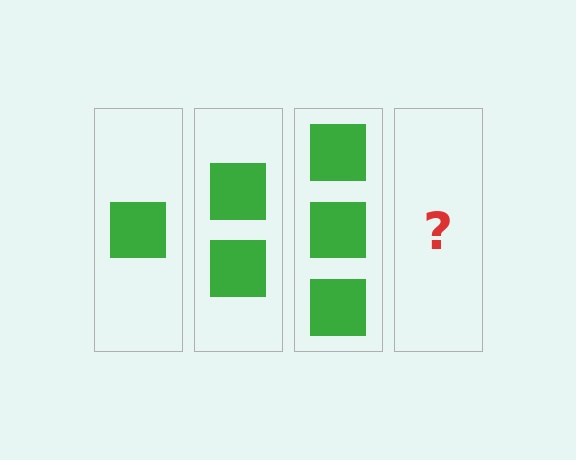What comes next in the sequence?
The next element should be 4 squares.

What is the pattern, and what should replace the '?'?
The pattern is that each step adds one more square. The '?' should be 4 squares.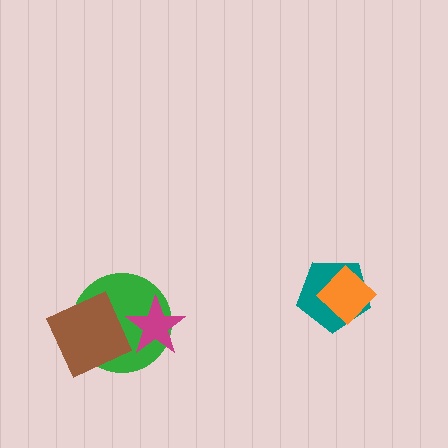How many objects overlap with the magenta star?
1 object overlaps with the magenta star.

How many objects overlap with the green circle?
2 objects overlap with the green circle.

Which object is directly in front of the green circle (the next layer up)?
The magenta star is directly in front of the green circle.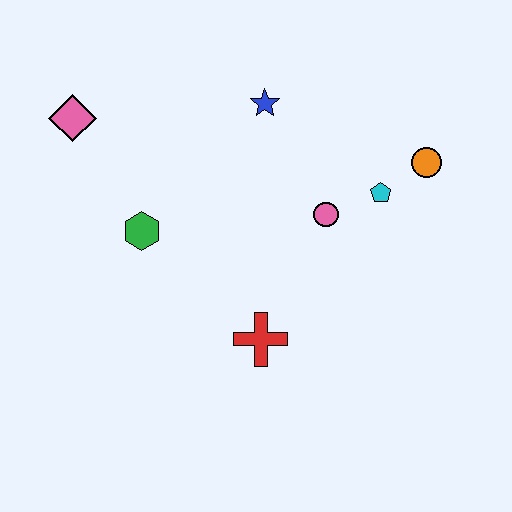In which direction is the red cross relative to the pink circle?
The red cross is below the pink circle.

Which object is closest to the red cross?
The pink circle is closest to the red cross.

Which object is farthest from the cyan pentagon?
The pink diamond is farthest from the cyan pentagon.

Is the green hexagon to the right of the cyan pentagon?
No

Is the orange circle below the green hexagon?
No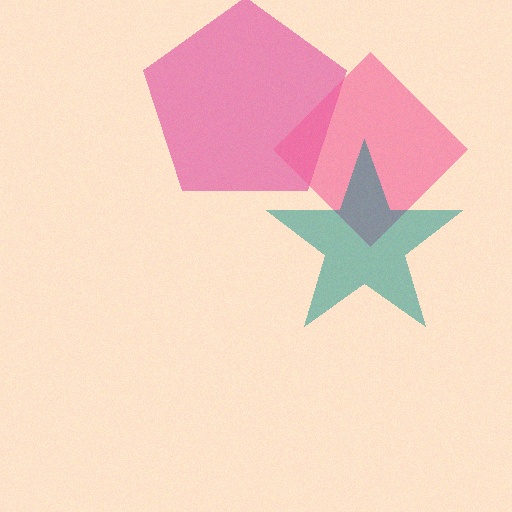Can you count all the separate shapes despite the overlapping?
Yes, there are 3 separate shapes.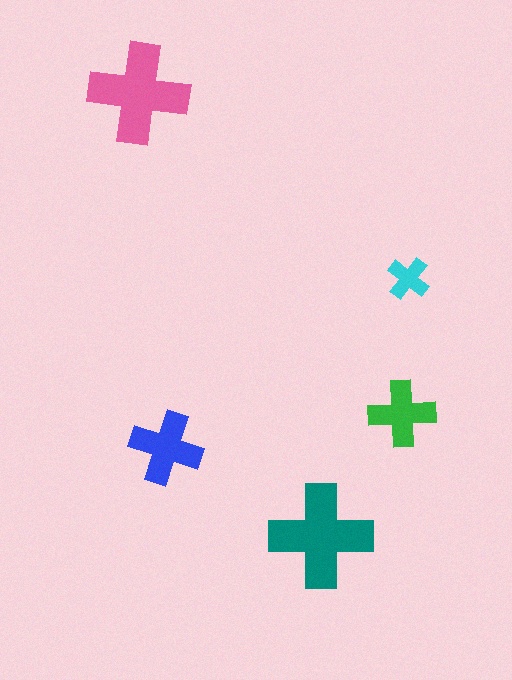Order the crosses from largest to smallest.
the teal one, the pink one, the blue one, the green one, the cyan one.